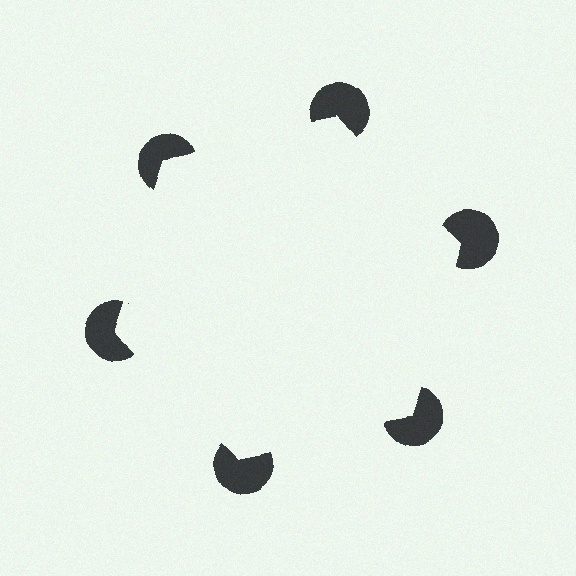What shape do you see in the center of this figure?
An illusory hexagon — its edges are inferred from the aligned wedge cuts in the pac-man discs, not physically drawn.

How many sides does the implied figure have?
6 sides.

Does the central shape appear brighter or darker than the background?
It typically appears slightly brighter than the background, even though no actual brightness change is drawn.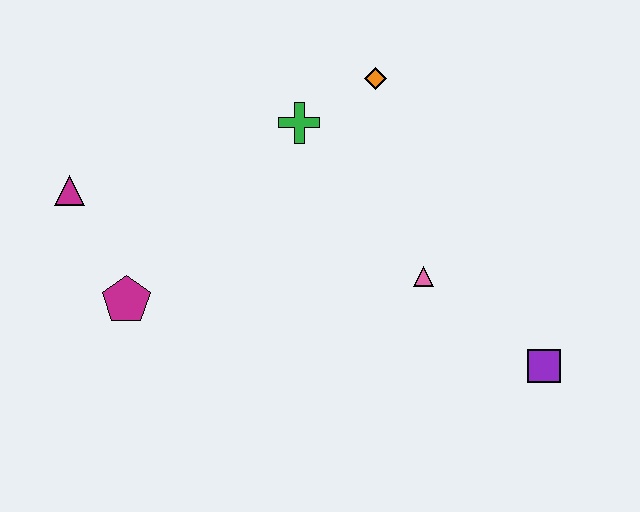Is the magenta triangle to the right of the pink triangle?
No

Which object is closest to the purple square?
The pink triangle is closest to the purple square.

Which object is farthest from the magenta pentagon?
The purple square is farthest from the magenta pentagon.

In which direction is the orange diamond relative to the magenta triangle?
The orange diamond is to the right of the magenta triangle.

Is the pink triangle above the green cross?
No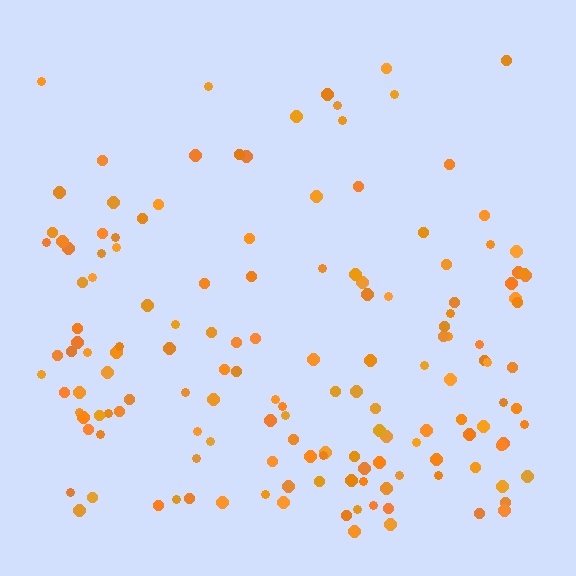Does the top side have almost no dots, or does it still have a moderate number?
Still a moderate number, just noticeably fewer than the bottom.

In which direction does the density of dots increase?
From top to bottom, with the bottom side densest.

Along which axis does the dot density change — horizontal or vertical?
Vertical.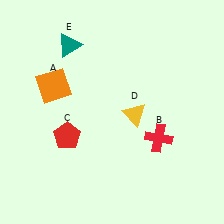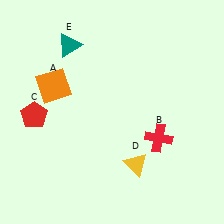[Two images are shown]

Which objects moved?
The objects that moved are: the red pentagon (C), the yellow triangle (D).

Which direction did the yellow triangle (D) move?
The yellow triangle (D) moved down.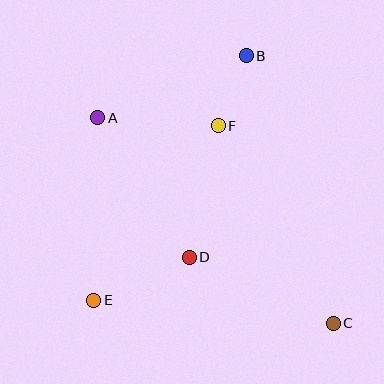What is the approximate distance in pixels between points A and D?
The distance between A and D is approximately 167 pixels.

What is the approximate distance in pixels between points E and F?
The distance between E and F is approximately 214 pixels.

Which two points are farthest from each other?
Points A and C are farthest from each other.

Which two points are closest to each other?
Points B and F are closest to each other.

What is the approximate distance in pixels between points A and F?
The distance between A and F is approximately 121 pixels.